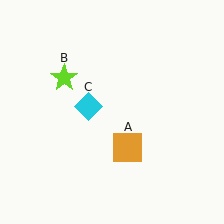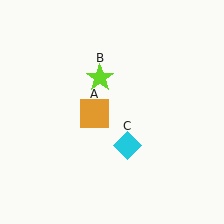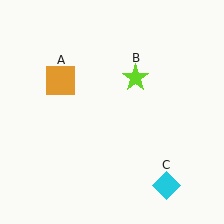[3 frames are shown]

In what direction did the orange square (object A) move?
The orange square (object A) moved up and to the left.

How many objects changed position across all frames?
3 objects changed position: orange square (object A), lime star (object B), cyan diamond (object C).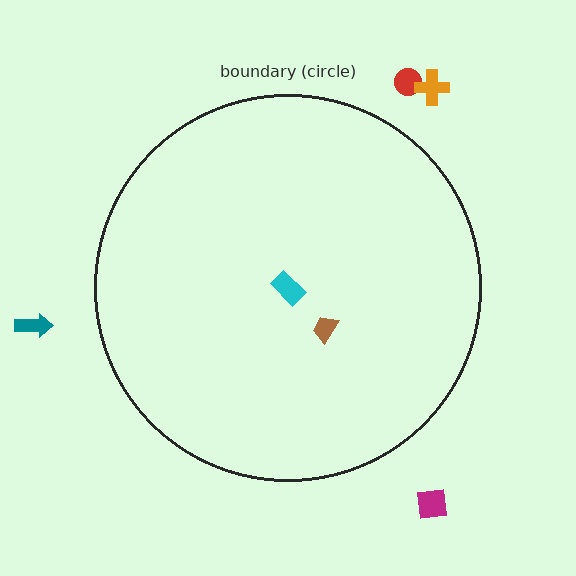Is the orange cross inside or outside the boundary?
Outside.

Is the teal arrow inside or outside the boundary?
Outside.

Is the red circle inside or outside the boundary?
Outside.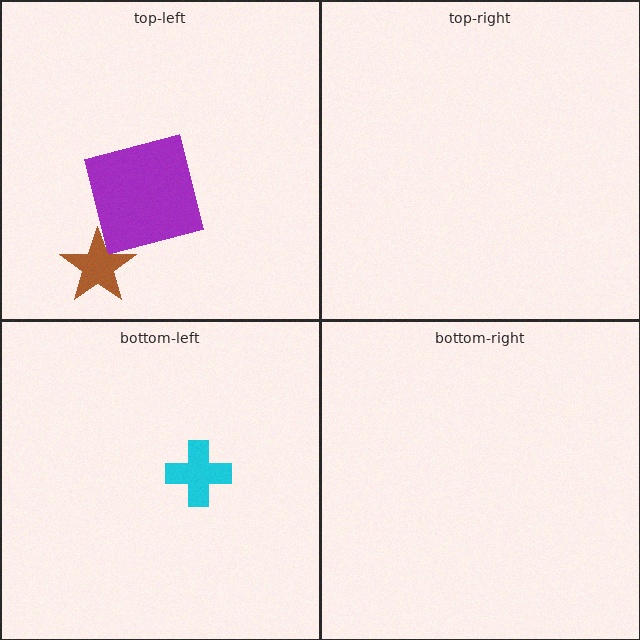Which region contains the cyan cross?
The bottom-left region.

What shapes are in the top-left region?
The purple square, the brown star.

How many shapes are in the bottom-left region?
1.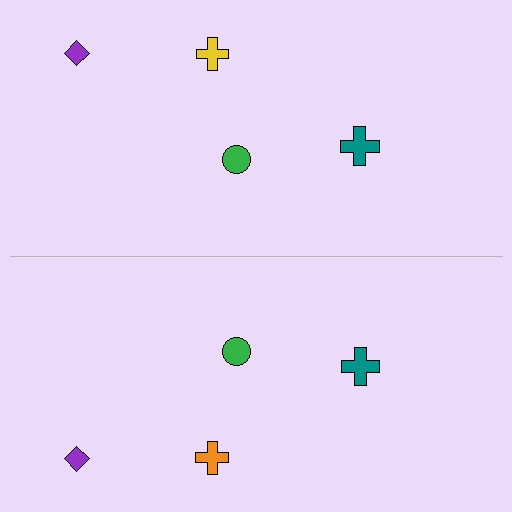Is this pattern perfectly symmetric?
No, the pattern is not perfectly symmetric. The orange cross on the bottom side breaks the symmetry — its mirror counterpart is yellow.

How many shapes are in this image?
There are 8 shapes in this image.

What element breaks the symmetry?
The orange cross on the bottom side breaks the symmetry — its mirror counterpart is yellow.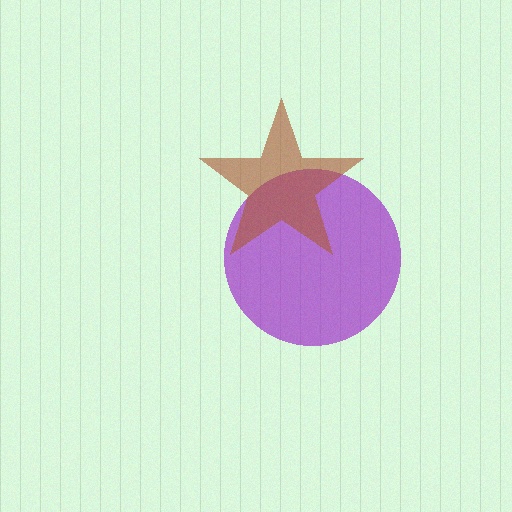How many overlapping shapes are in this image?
There are 2 overlapping shapes in the image.